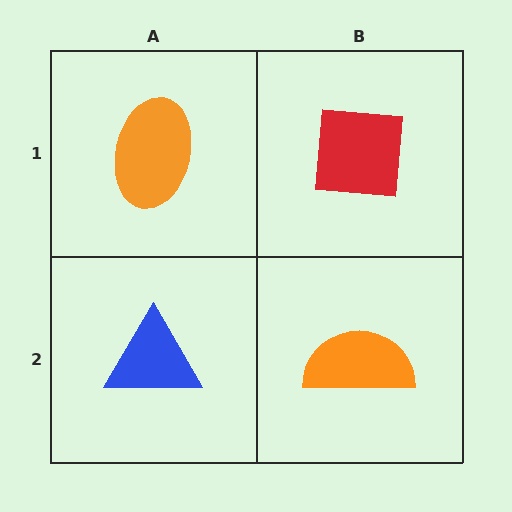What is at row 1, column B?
A red square.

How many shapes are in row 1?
2 shapes.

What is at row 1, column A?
An orange ellipse.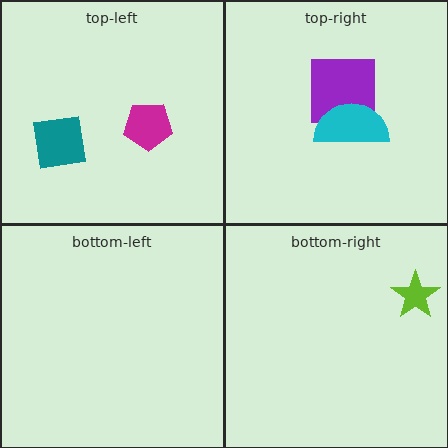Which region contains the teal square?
The top-left region.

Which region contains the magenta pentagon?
The top-left region.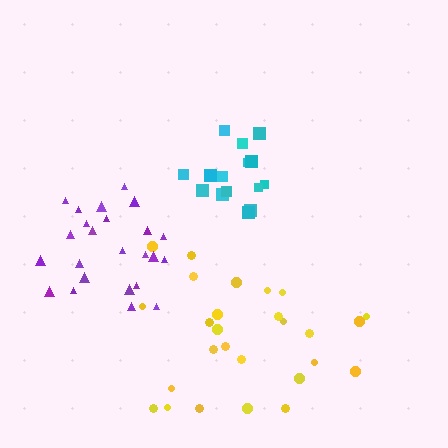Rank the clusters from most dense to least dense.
cyan, purple, yellow.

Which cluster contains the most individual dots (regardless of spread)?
Yellow (27).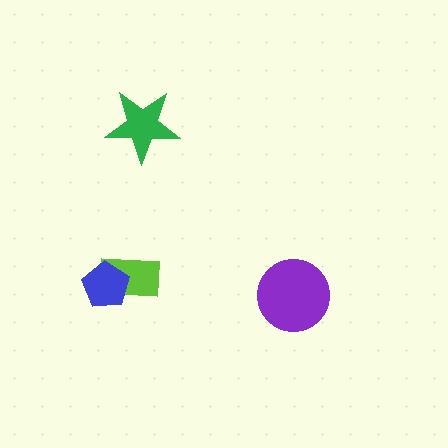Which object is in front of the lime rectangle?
The blue pentagon is in front of the lime rectangle.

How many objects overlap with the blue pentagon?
1 object overlaps with the blue pentagon.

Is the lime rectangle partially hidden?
Yes, it is partially covered by another shape.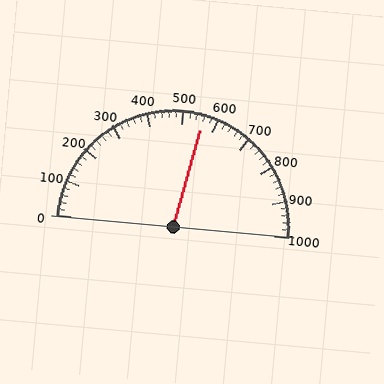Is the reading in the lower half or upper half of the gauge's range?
The reading is in the upper half of the range (0 to 1000).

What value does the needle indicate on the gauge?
The needle indicates approximately 560.